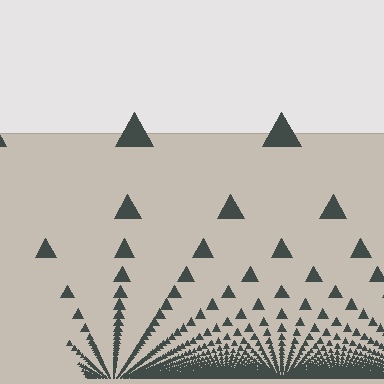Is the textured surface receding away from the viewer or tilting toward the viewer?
The surface appears to tilt toward the viewer. Texture elements get larger and sparser toward the top.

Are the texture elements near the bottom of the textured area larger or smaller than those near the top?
Smaller. The gradient is inverted — elements near the bottom are smaller and denser.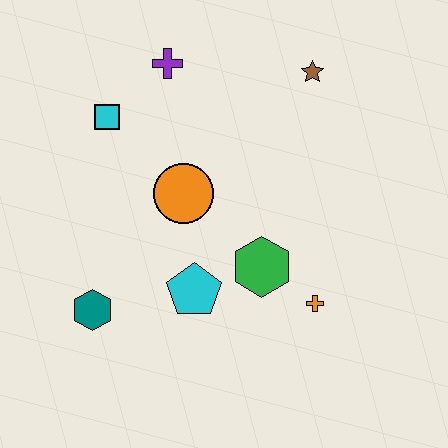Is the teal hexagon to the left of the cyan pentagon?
Yes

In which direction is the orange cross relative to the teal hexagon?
The orange cross is to the right of the teal hexagon.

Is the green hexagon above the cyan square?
No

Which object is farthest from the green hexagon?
The purple cross is farthest from the green hexagon.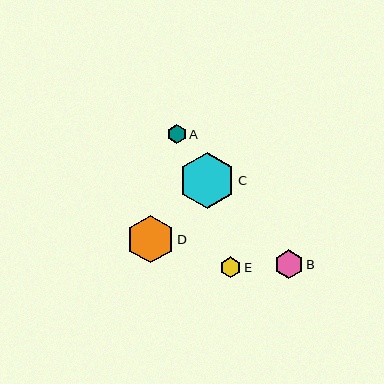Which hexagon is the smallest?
Hexagon A is the smallest with a size of approximately 19 pixels.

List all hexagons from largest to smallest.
From largest to smallest: C, D, B, E, A.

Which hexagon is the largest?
Hexagon C is the largest with a size of approximately 56 pixels.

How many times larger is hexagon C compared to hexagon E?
Hexagon C is approximately 2.7 times the size of hexagon E.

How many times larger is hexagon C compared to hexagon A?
Hexagon C is approximately 2.9 times the size of hexagon A.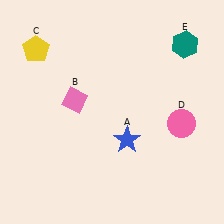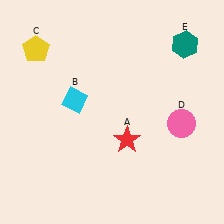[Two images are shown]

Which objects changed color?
A changed from blue to red. B changed from pink to cyan.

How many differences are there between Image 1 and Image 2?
There are 2 differences between the two images.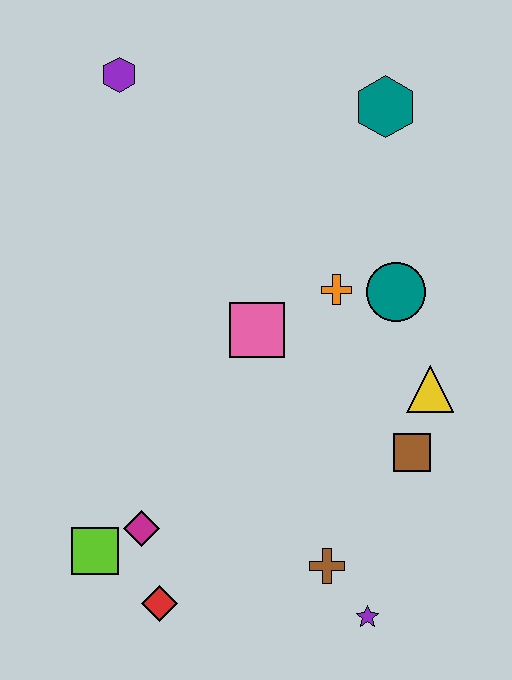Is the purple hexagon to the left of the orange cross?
Yes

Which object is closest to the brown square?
The yellow triangle is closest to the brown square.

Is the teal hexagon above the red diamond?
Yes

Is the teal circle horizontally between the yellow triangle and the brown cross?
Yes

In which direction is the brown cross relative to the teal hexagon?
The brown cross is below the teal hexagon.